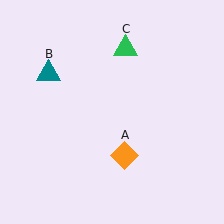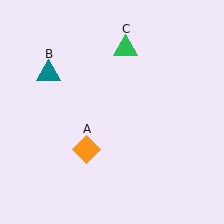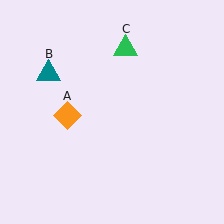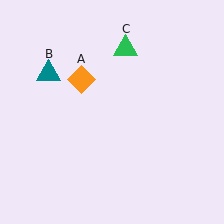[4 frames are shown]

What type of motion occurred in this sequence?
The orange diamond (object A) rotated clockwise around the center of the scene.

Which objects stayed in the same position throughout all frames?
Teal triangle (object B) and green triangle (object C) remained stationary.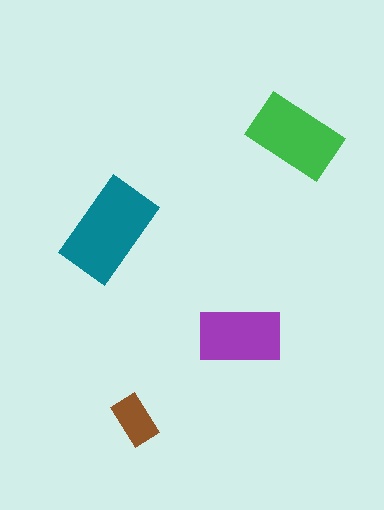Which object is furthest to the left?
The teal rectangle is leftmost.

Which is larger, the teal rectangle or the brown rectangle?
The teal one.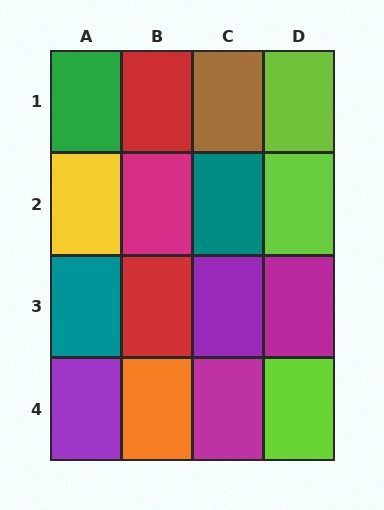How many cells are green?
1 cell is green.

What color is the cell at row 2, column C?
Teal.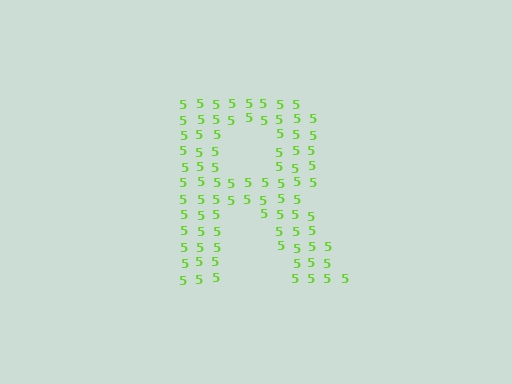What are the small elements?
The small elements are digit 5's.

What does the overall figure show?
The overall figure shows the letter R.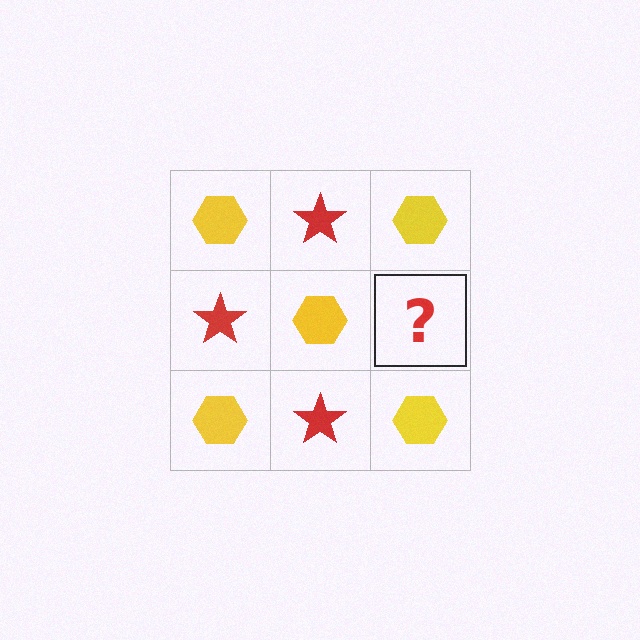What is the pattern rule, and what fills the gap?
The rule is that it alternates yellow hexagon and red star in a checkerboard pattern. The gap should be filled with a red star.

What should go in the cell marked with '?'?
The missing cell should contain a red star.